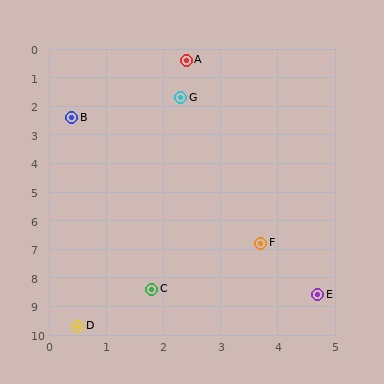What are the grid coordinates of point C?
Point C is at approximately (1.8, 8.4).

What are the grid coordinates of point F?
Point F is at approximately (3.7, 6.8).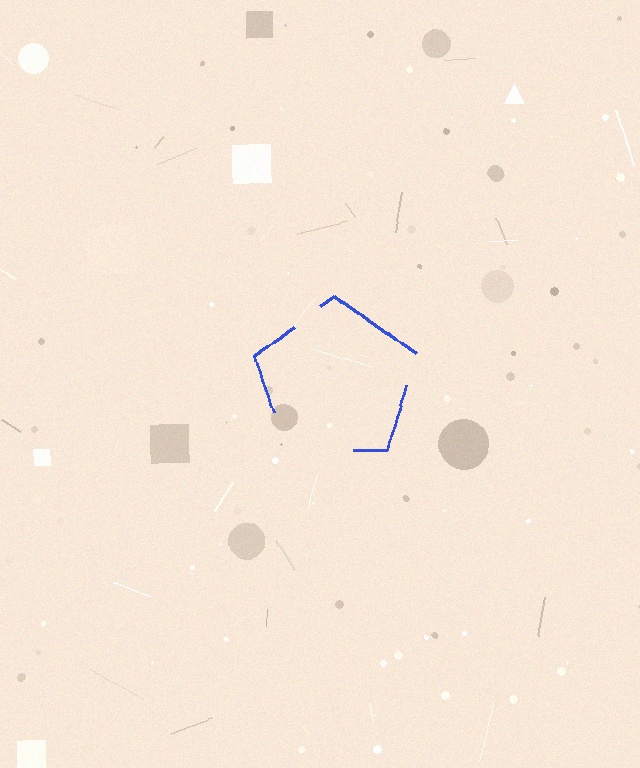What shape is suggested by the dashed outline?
The dashed outline suggests a pentagon.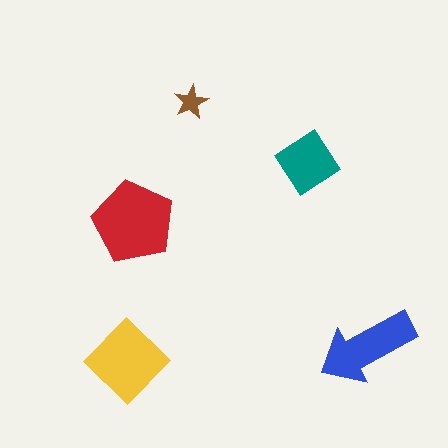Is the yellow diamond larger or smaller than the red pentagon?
Smaller.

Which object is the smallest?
The brown star.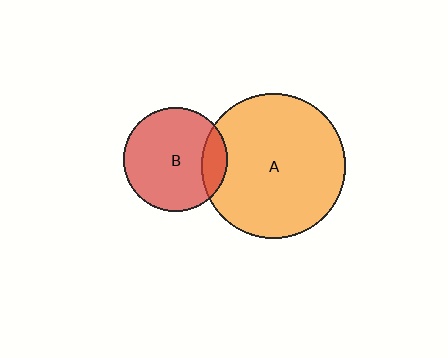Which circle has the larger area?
Circle A (orange).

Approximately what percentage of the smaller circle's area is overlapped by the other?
Approximately 15%.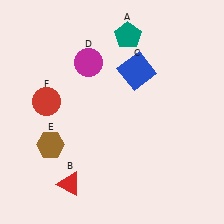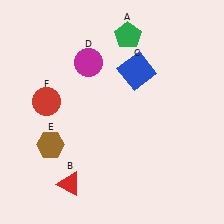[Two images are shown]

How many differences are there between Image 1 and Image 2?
There is 1 difference between the two images.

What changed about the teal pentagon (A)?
In Image 1, A is teal. In Image 2, it changed to green.